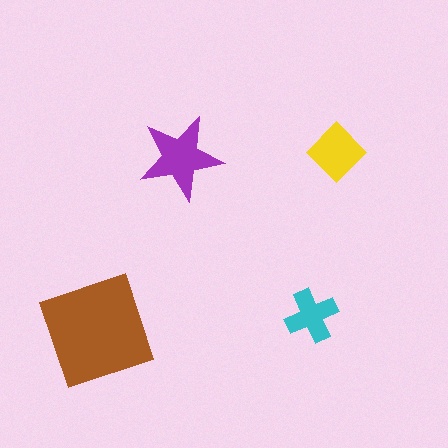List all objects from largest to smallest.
The brown square, the purple star, the yellow diamond, the cyan cross.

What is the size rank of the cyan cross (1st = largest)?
4th.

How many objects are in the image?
There are 4 objects in the image.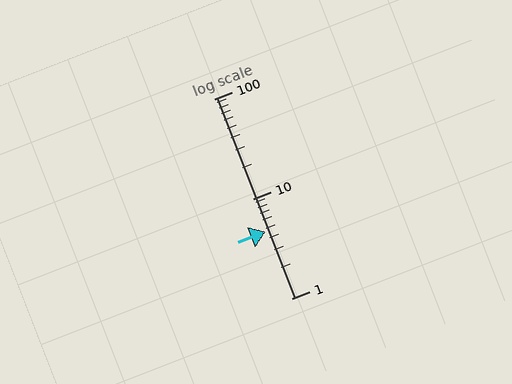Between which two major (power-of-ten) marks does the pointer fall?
The pointer is between 1 and 10.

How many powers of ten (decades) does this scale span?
The scale spans 2 decades, from 1 to 100.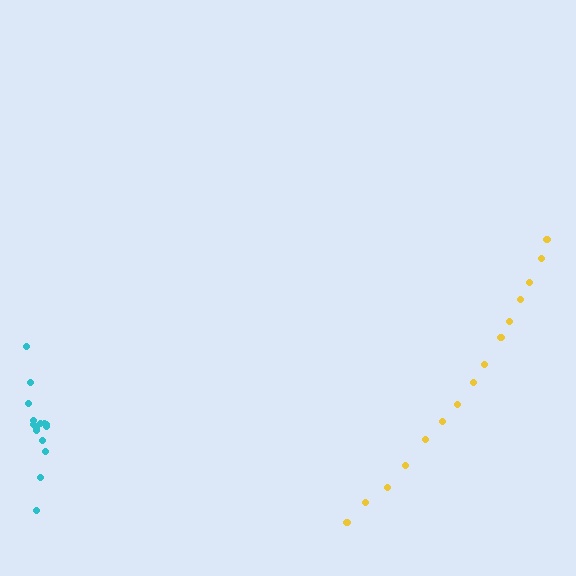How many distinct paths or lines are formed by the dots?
There are 2 distinct paths.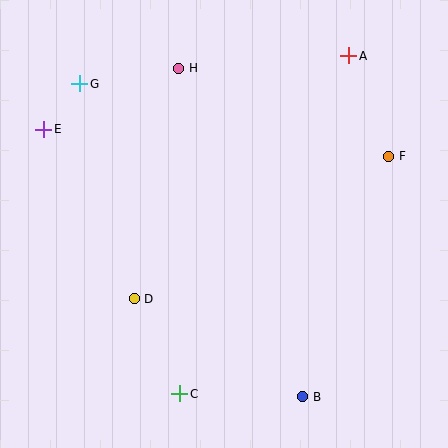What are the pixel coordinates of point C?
Point C is at (180, 394).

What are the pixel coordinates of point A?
Point A is at (349, 56).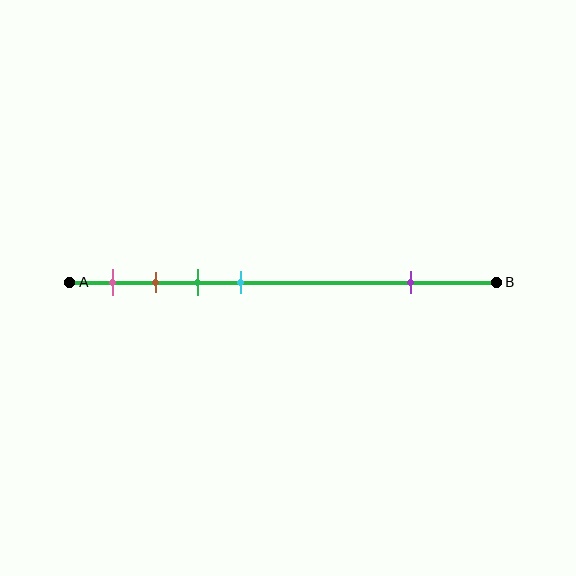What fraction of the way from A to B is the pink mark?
The pink mark is approximately 10% (0.1) of the way from A to B.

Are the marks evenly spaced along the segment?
No, the marks are not evenly spaced.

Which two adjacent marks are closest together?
The brown and green marks are the closest adjacent pair.